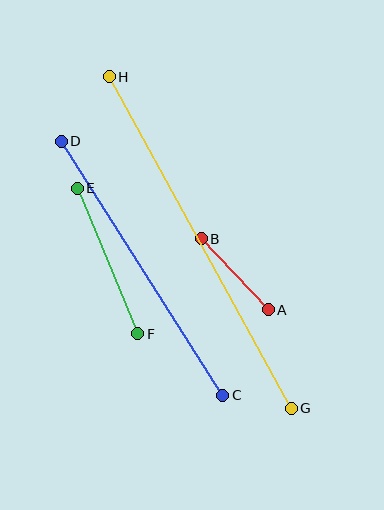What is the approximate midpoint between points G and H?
The midpoint is at approximately (200, 243) pixels.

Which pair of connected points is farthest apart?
Points G and H are farthest apart.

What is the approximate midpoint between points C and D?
The midpoint is at approximately (142, 268) pixels.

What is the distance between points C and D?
The distance is approximately 301 pixels.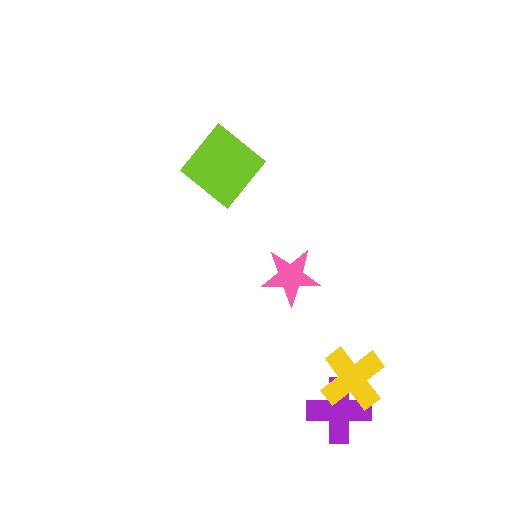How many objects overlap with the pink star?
0 objects overlap with the pink star.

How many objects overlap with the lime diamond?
0 objects overlap with the lime diamond.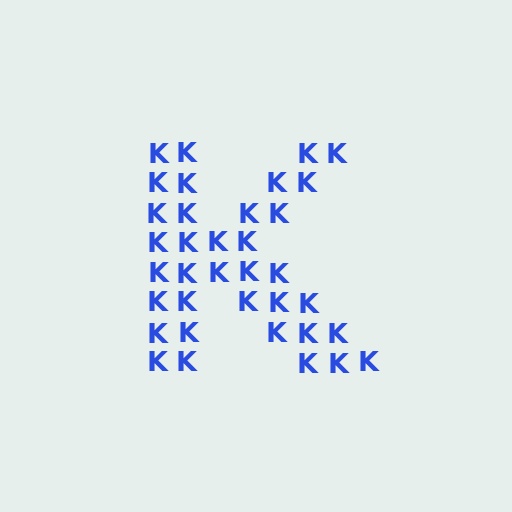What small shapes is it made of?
It is made of small letter K's.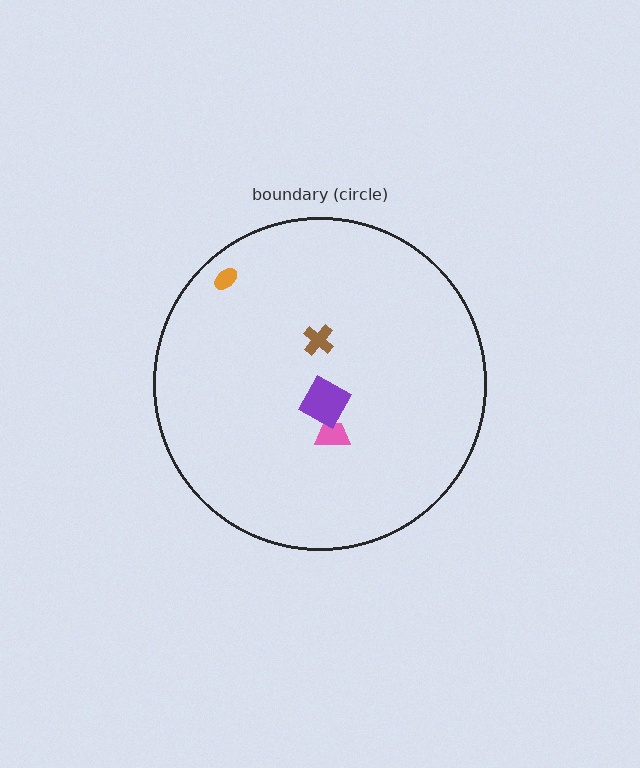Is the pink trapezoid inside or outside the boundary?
Inside.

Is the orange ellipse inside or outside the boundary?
Inside.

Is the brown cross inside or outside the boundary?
Inside.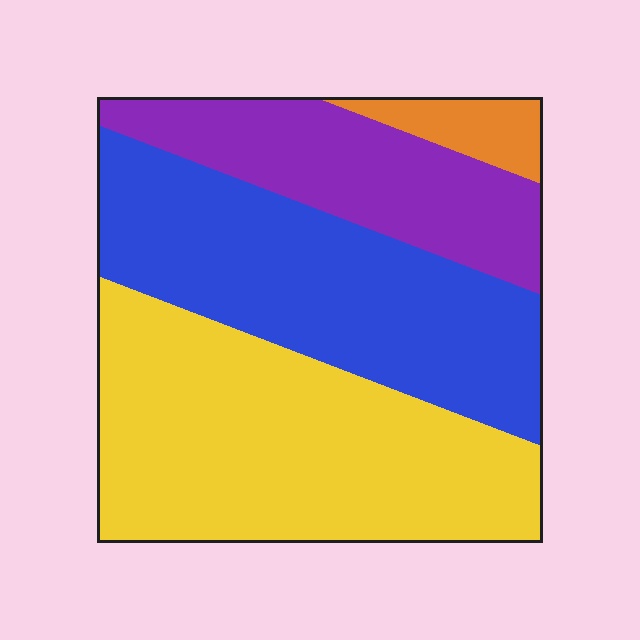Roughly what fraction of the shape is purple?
Purple takes up about one fifth (1/5) of the shape.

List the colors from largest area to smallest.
From largest to smallest: yellow, blue, purple, orange.